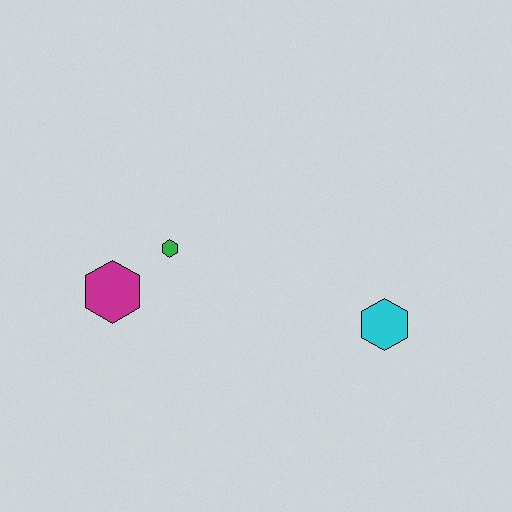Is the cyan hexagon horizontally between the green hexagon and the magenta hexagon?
No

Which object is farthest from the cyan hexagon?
The magenta hexagon is farthest from the cyan hexagon.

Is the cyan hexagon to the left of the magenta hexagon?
No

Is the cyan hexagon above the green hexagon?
No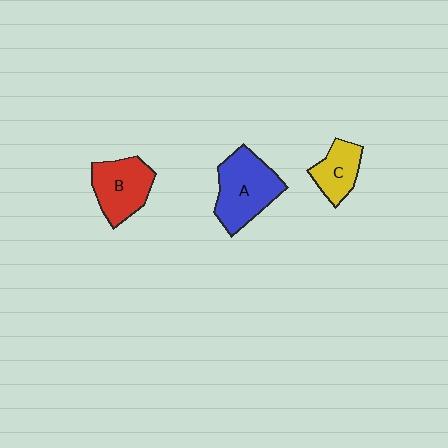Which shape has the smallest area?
Shape C (yellow).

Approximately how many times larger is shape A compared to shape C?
Approximately 1.8 times.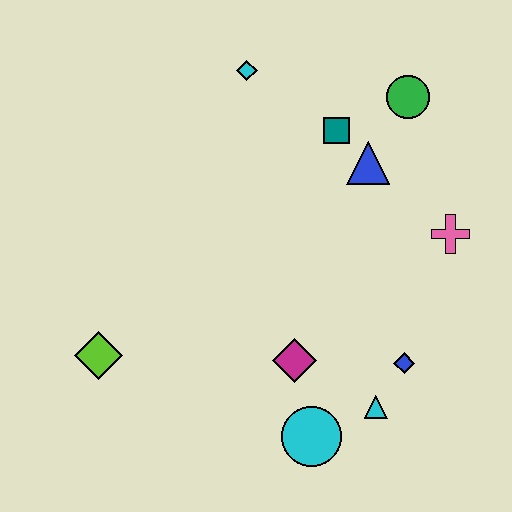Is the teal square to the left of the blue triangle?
Yes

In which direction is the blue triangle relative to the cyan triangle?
The blue triangle is above the cyan triangle.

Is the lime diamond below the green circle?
Yes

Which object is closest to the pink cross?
The blue triangle is closest to the pink cross.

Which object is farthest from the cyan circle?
The cyan diamond is farthest from the cyan circle.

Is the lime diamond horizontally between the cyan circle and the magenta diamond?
No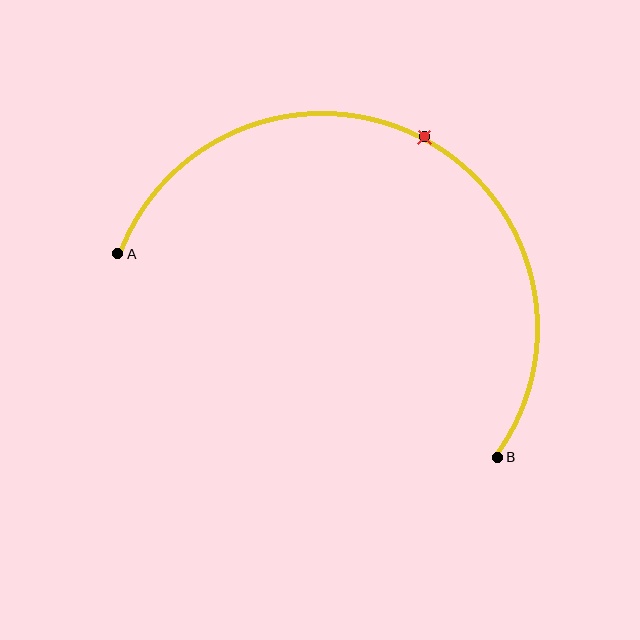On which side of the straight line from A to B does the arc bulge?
The arc bulges above the straight line connecting A and B.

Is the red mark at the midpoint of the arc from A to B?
Yes. The red mark lies on the arc at equal arc-length from both A and B — it is the arc midpoint.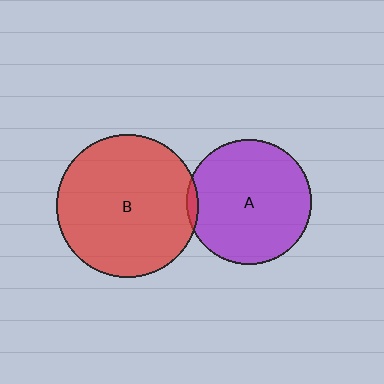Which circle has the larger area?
Circle B (red).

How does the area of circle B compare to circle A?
Approximately 1.3 times.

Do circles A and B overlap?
Yes.